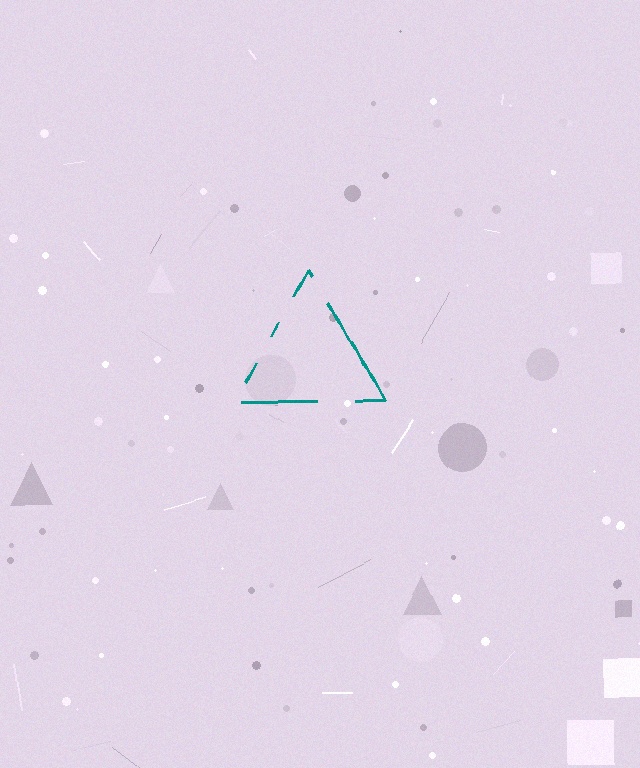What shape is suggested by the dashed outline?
The dashed outline suggests a triangle.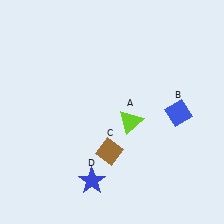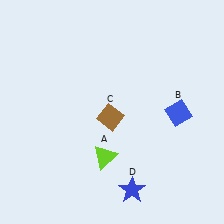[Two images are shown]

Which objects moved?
The objects that moved are: the lime triangle (A), the brown diamond (C), the blue star (D).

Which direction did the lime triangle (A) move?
The lime triangle (A) moved down.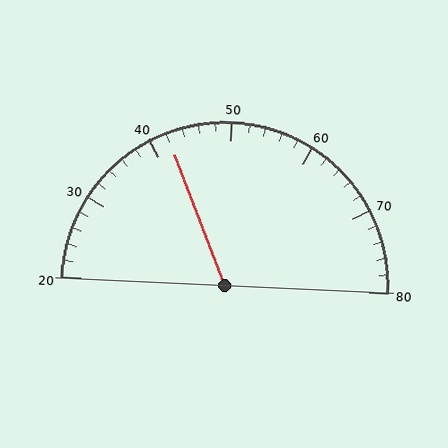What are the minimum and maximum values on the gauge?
The gauge ranges from 20 to 80.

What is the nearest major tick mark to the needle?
The nearest major tick mark is 40.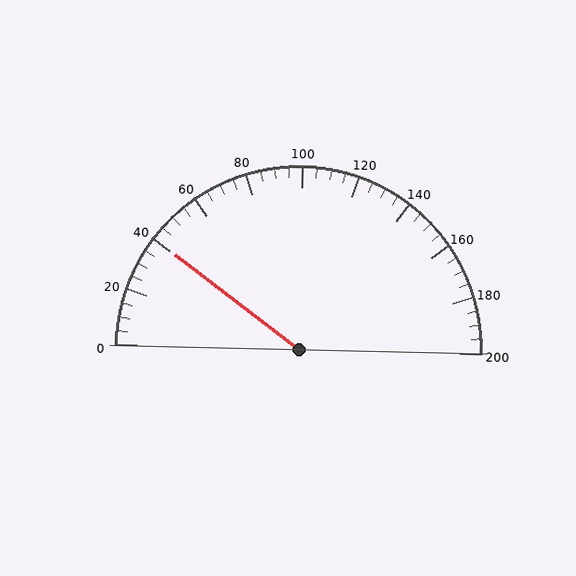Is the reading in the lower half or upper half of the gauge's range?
The reading is in the lower half of the range (0 to 200).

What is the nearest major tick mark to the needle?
The nearest major tick mark is 40.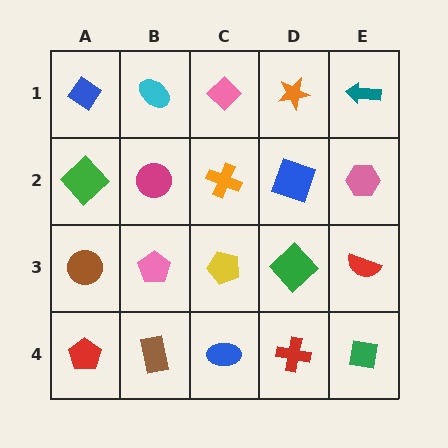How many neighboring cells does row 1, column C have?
3.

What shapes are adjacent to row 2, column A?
A blue diamond (row 1, column A), a brown circle (row 3, column A), a magenta circle (row 2, column B).